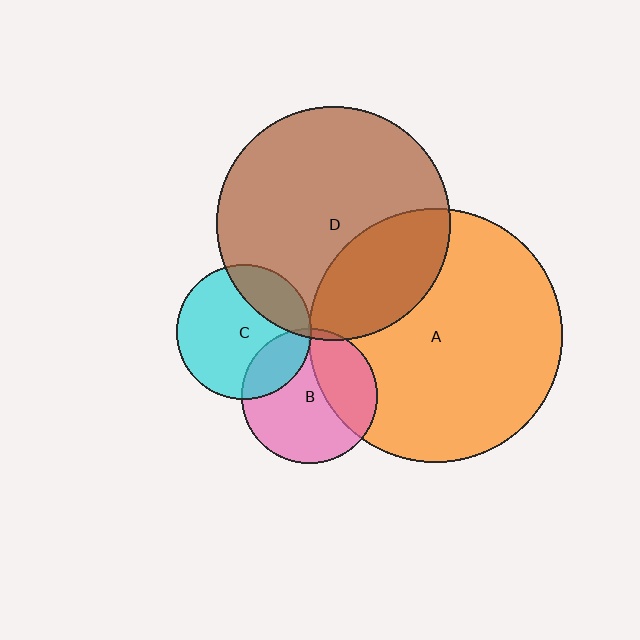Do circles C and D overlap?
Yes.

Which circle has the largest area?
Circle A (orange).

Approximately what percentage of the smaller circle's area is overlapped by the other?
Approximately 25%.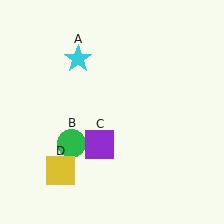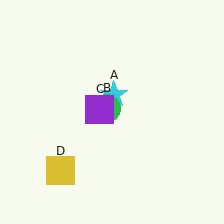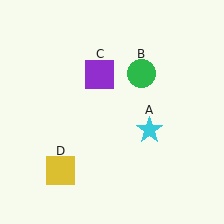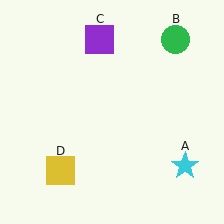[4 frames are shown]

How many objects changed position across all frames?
3 objects changed position: cyan star (object A), green circle (object B), purple square (object C).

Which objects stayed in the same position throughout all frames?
Yellow square (object D) remained stationary.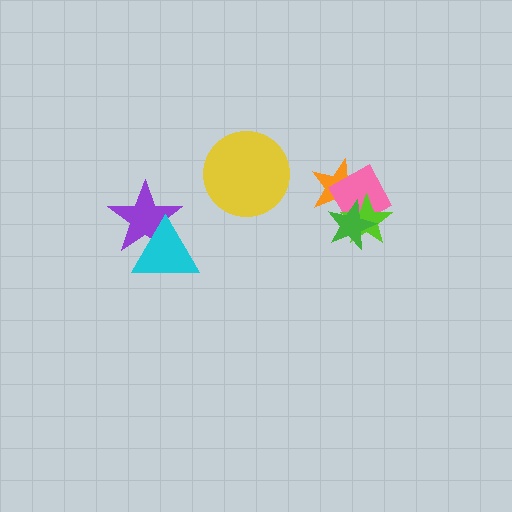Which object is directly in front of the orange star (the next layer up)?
The pink diamond is directly in front of the orange star.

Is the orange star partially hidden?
Yes, it is partially covered by another shape.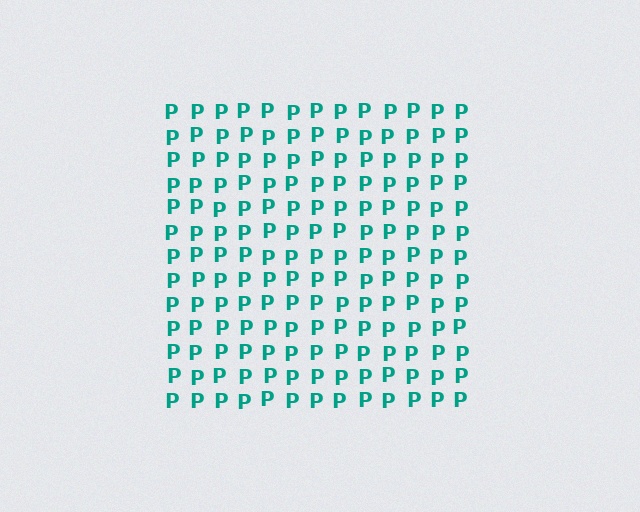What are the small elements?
The small elements are letter P's.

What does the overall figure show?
The overall figure shows a square.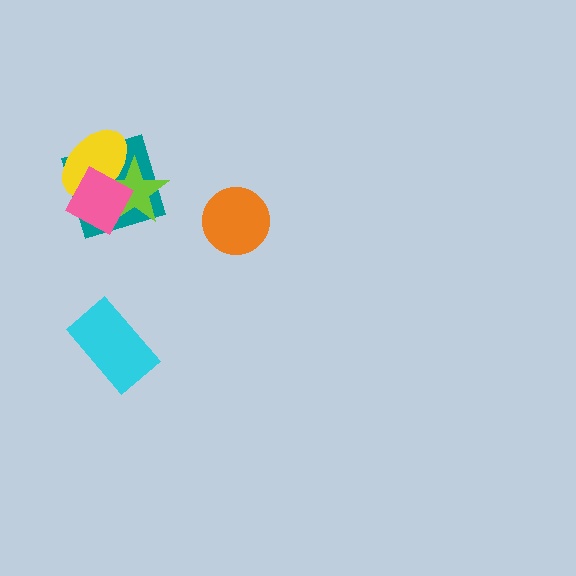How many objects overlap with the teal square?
3 objects overlap with the teal square.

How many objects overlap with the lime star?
3 objects overlap with the lime star.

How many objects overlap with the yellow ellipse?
3 objects overlap with the yellow ellipse.